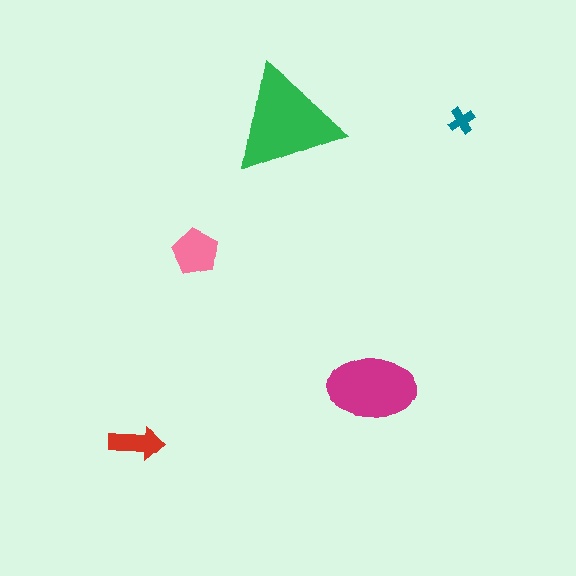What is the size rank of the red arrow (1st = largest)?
4th.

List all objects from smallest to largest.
The teal cross, the red arrow, the pink pentagon, the magenta ellipse, the green triangle.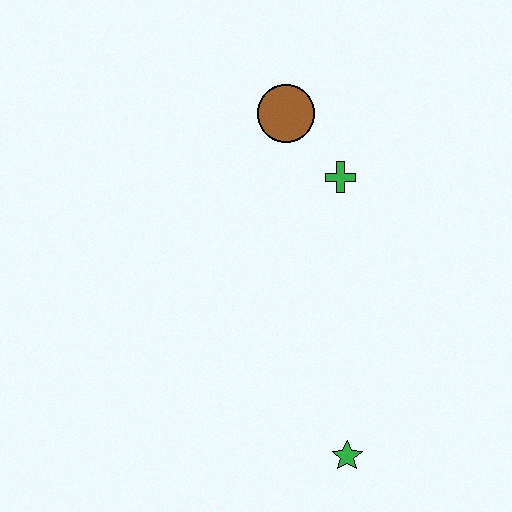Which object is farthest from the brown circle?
The green star is farthest from the brown circle.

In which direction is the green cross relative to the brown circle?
The green cross is below the brown circle.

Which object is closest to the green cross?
The brown circle is closest to the green cross.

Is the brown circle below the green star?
No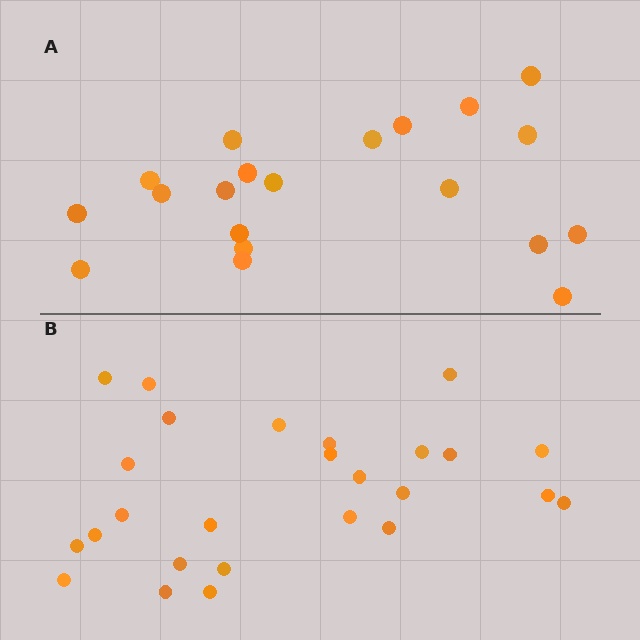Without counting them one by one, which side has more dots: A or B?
Region B (the bottom region) has more dots.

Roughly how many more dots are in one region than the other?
Region B has about 6 more dots than region A.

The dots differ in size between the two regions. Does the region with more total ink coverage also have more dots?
No. Region A has more total ink coverage because its dots are larger, but region B actually contains more individual dots. Total area can be misleading — the number of items is what matters here.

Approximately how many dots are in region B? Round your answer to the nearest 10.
About 30 dots. (The exact count is 26, which rounds to 30.)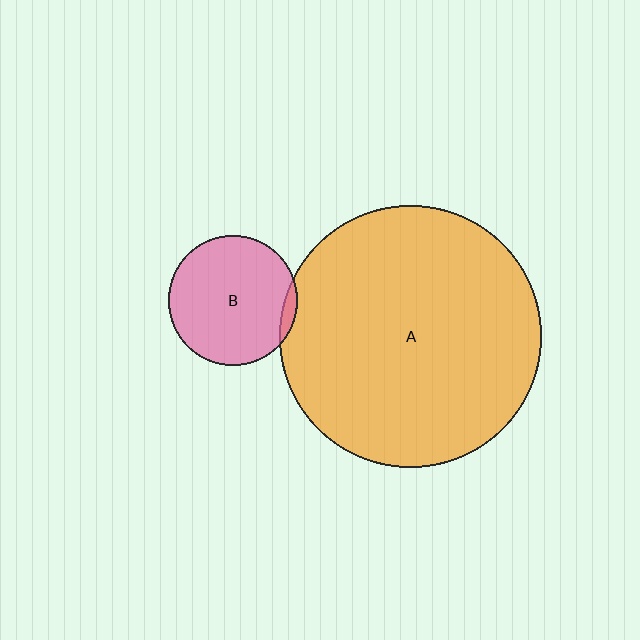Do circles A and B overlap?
Yes.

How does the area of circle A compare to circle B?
Approximately 4.1 times.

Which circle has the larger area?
Circle A (orange).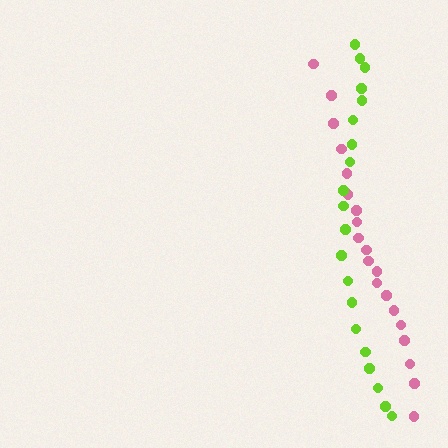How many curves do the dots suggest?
There are 2 distinct paths.